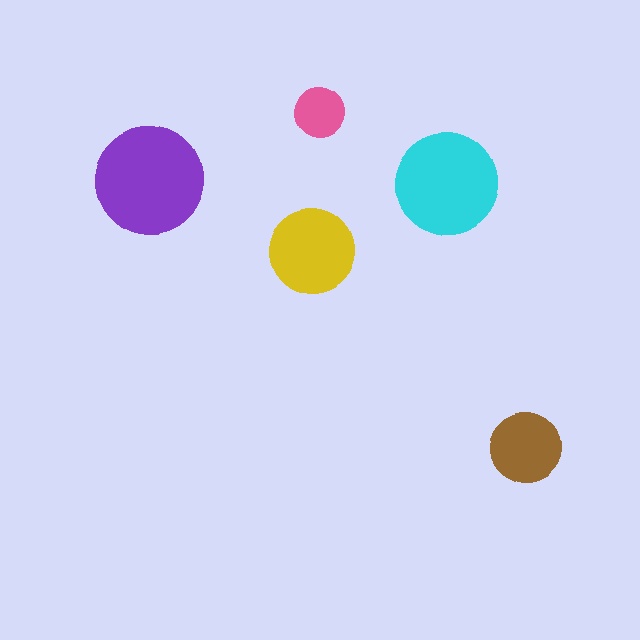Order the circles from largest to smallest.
the purple one, the cyan one, the yellow one, the brown one, the pink one.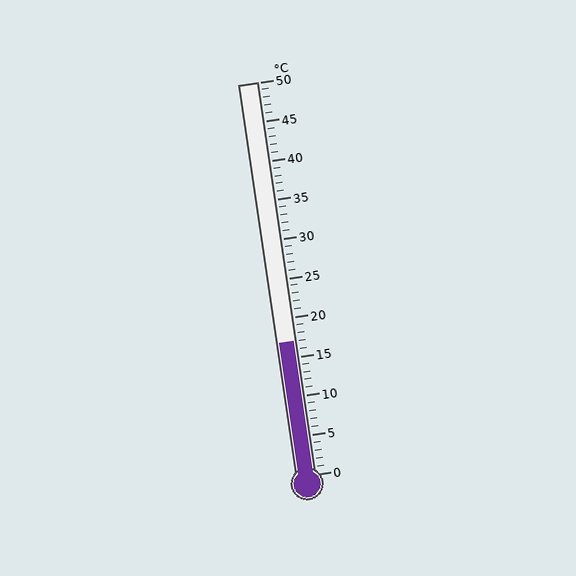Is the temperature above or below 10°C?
The temperature is above 10°C.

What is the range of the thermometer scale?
The thermometer scale ranges from 0°C to 50°C.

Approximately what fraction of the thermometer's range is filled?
The thermometer is filled to approximately 35% of its range.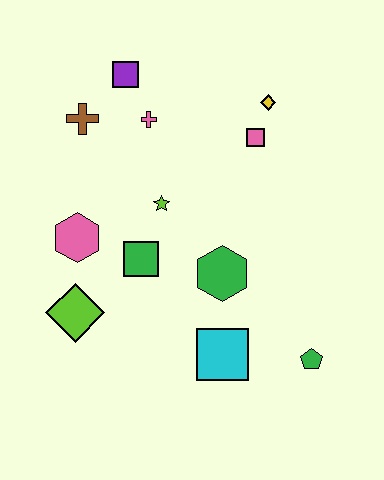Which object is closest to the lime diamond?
The pink hexagon is closest to the lime diamond.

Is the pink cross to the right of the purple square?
Yes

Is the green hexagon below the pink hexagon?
Yes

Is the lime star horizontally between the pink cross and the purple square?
No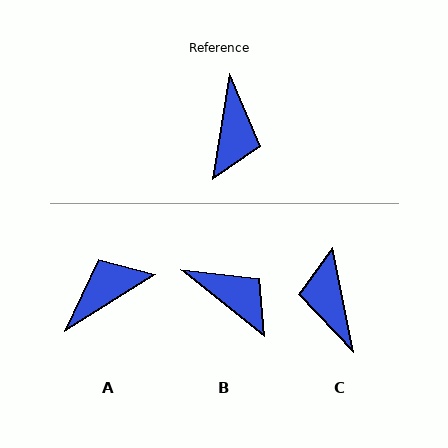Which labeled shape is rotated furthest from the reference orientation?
C, about 160 degrees away.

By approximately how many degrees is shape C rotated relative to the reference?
Approximately 160 degrees clockwise.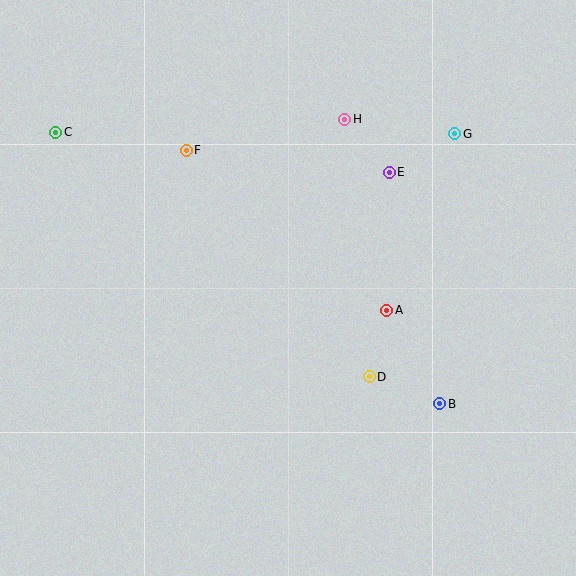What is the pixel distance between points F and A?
The distance between F and A is 256 pixels.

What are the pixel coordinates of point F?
Point F is at (186, 150).